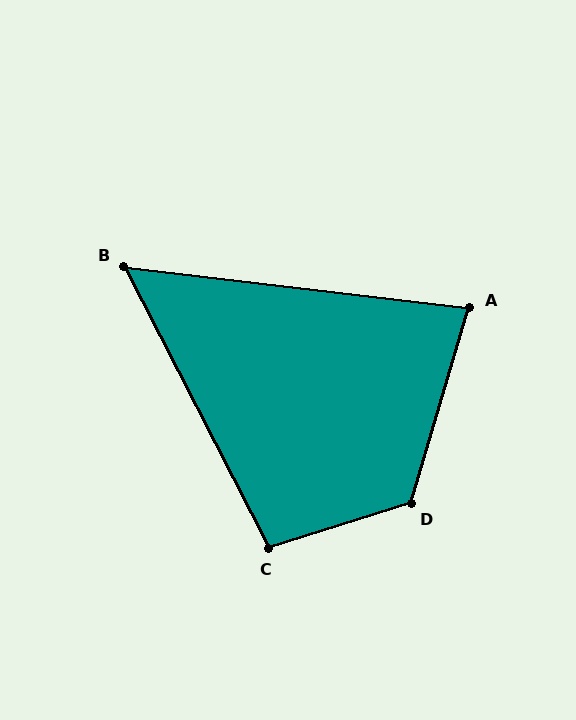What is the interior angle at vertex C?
Approximately 100 degrees (obtuse).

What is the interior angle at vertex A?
Approximately 80 degrees (acute).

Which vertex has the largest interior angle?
D, at approximately 124 degrees.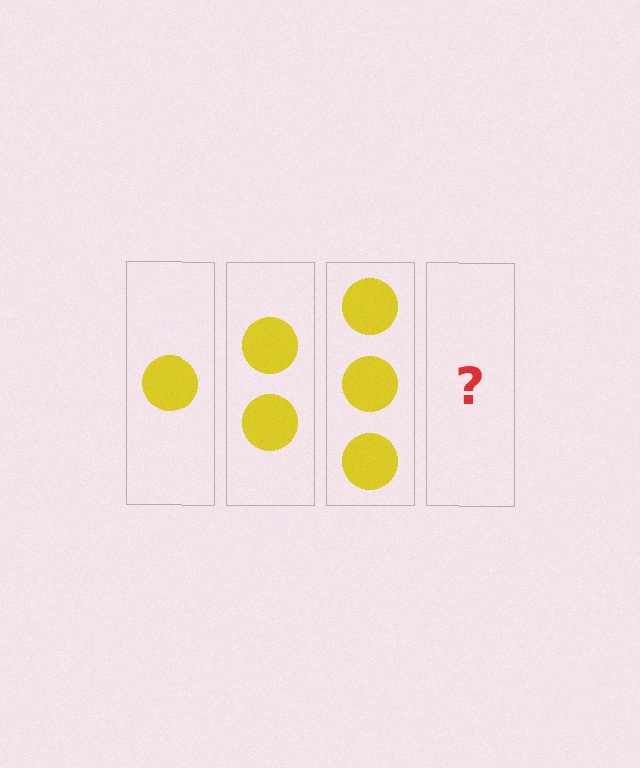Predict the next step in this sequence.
The next step is 4 circles.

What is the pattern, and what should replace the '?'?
The pattern is that each step adds one more circle. The '?' should be 4 circles.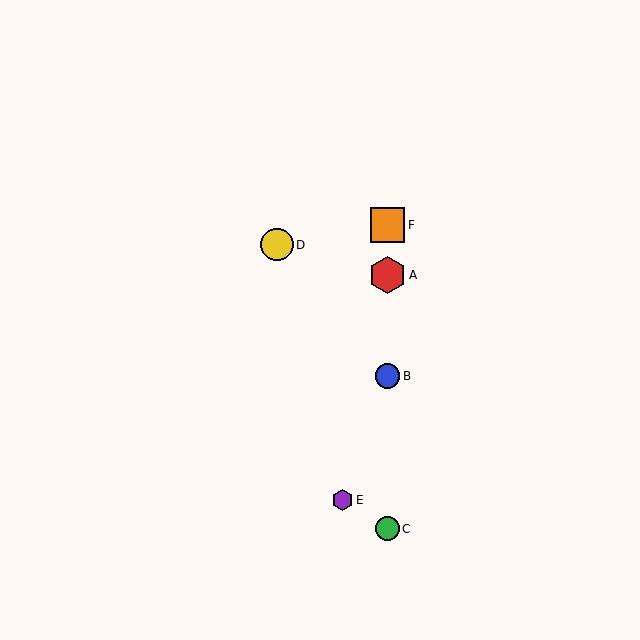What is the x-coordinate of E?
Object E is at x≈342.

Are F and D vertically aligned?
No, F is at x≈388 and D is at x≈277.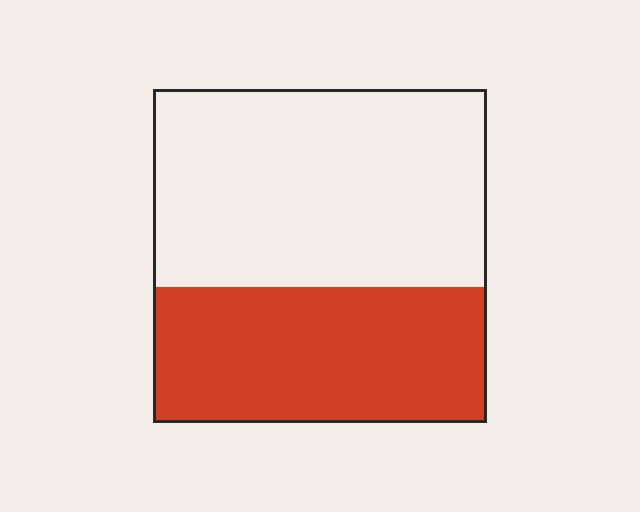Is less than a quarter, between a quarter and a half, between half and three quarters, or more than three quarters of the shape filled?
Between a quarter and a half.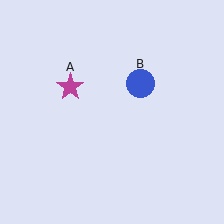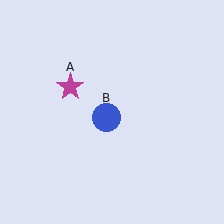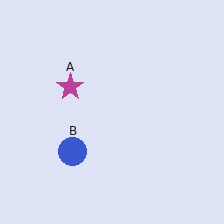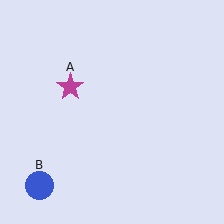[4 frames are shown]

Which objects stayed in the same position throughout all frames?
Magenta star (object A) remained stationary.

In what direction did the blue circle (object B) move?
The blue circle (object B) moved down and to the left.